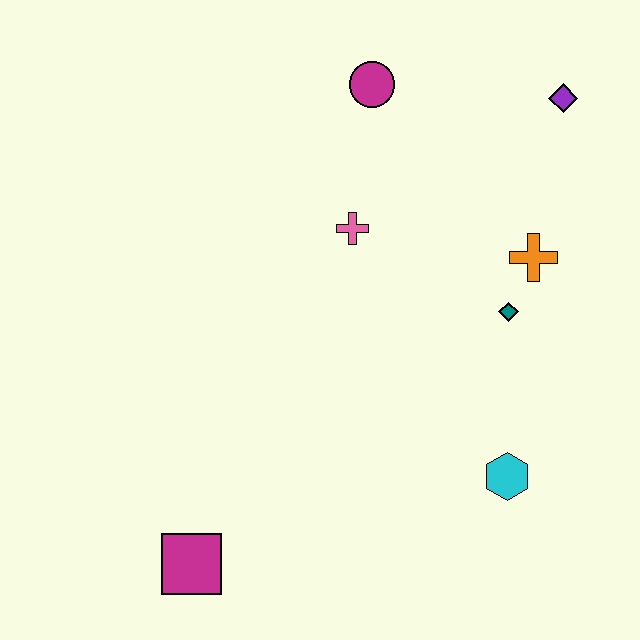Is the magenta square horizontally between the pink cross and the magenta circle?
No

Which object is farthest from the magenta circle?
The magenta square is farthest from the magenta circle.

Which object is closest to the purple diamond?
The orange cross is closest to the purple diamond.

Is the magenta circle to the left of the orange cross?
Yes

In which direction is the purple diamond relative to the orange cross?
The purple diamond is above the orange cross.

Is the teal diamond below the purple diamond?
Yes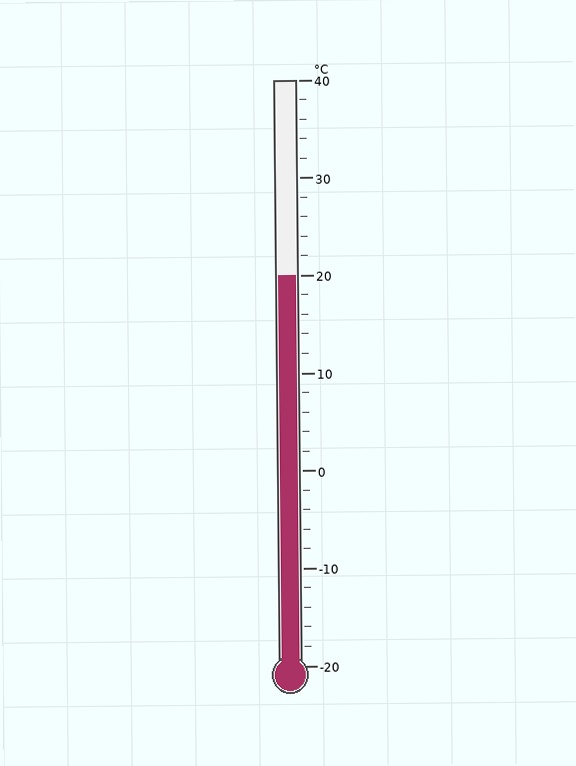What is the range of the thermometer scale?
The thermometer scale ranges from -20°C to 40°C.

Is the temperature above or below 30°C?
The temperature is below 30°C.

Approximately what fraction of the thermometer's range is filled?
The thermometer is filled to approximately 65% of its range.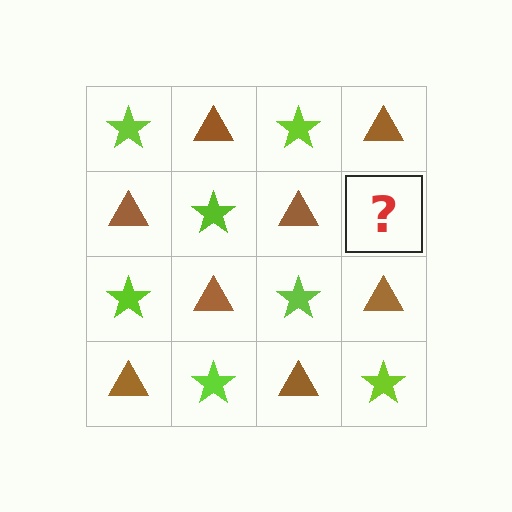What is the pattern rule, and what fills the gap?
The rule is that it alternates lime star and brown triangle in a checkerboard pattern. The gap should be filled with a lime star.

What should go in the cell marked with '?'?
The missing cell should contain a lime star.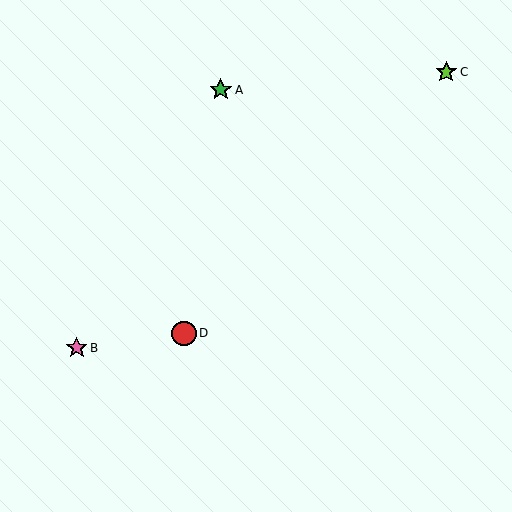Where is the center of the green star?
The center of the green star is at (221, 90).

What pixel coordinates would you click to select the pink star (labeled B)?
Click at (77, 348) to select the pink star B.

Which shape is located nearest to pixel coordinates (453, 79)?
The lime star (labeled C) at (446, 72) is nearest to that location.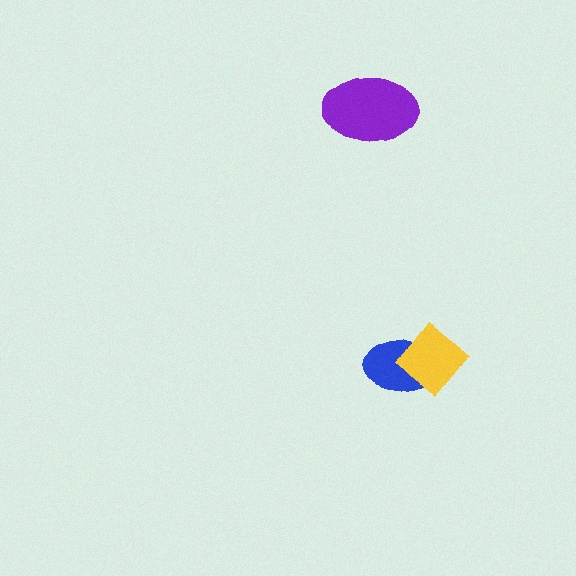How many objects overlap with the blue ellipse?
1 object overlaps with the blue ellipse.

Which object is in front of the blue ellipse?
The yellow diamond is in front of the blue ellipse.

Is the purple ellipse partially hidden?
No, no other shape covers it.